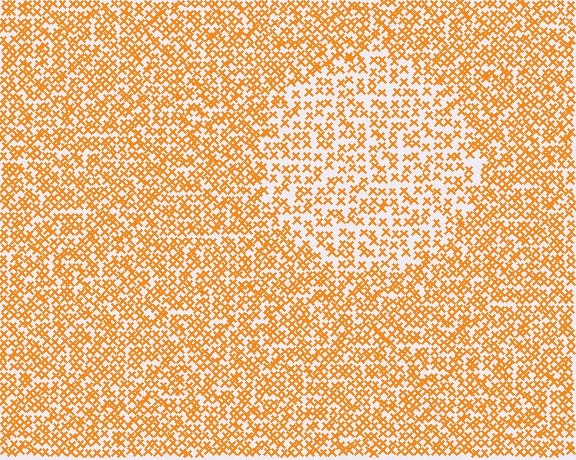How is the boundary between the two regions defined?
The boundary is defined by a change in element density (approximately 1.6x ratio). All elements are the same color, size, and shape.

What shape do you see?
I see a circle.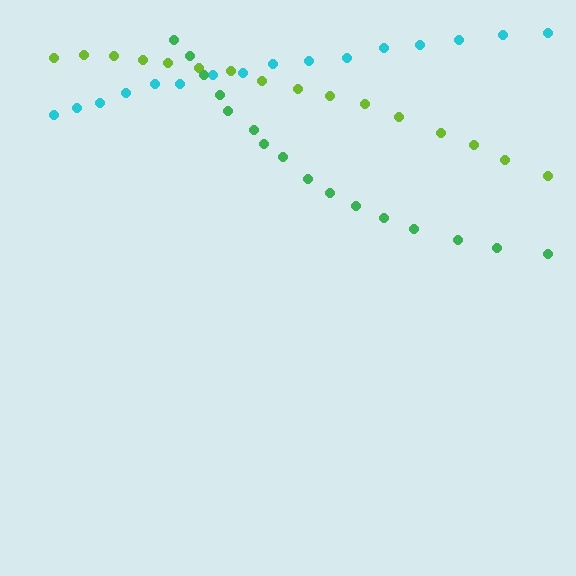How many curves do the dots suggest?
There are 3 distinct paths.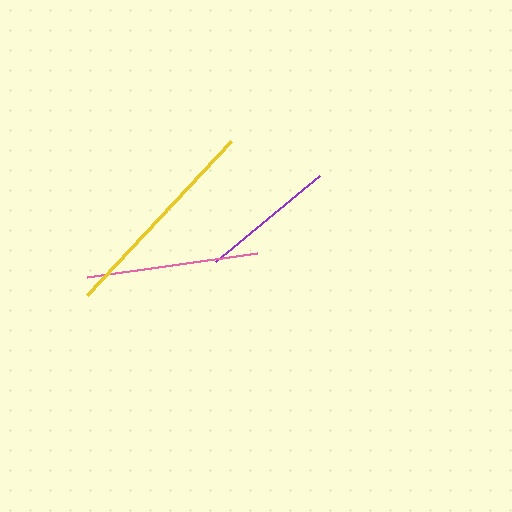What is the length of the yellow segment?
The yellow segment is approximately 211 pixels long.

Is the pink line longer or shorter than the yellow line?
The yellow line is longer than the pink line.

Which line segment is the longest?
The yellow line is the longest at approximately 211 pixels.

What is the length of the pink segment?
The pink segment is approximately 173 pixels long.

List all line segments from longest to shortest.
From longest to shortest: yellow, pink, purple.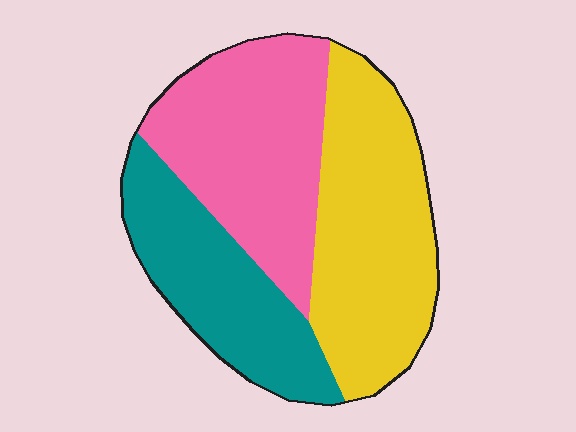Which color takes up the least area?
Teal, at roughly 25%.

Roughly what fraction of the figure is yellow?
Yellow covers roughly 40% of the figure.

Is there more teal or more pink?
Pink.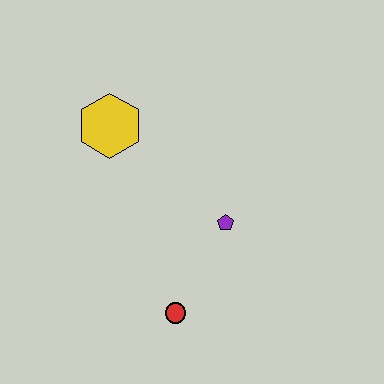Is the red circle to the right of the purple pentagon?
No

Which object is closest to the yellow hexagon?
The purple pentagon is closest to the yellow hexagon.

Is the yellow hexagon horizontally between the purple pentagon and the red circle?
No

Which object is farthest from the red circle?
The yellow hexagon is farthest from the red circle.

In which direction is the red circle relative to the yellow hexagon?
The red circle is below the yellow hexagon.